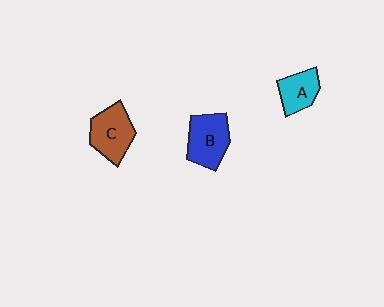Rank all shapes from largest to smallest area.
From largest to smallest: B (blue), C (brown), A (cyan).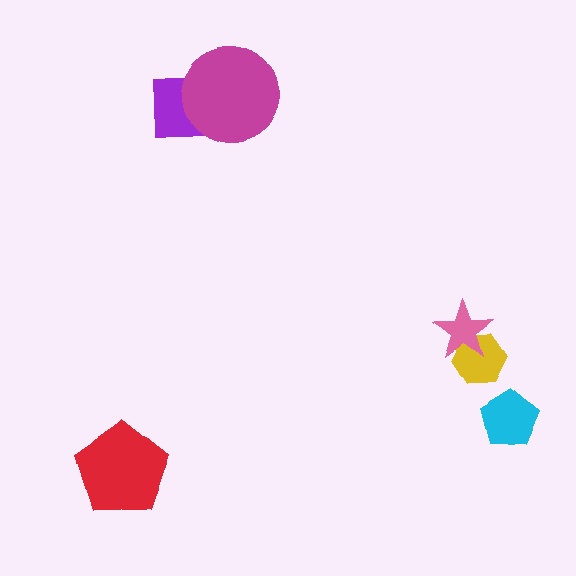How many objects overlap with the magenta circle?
1 object overlaps with the magenta circle.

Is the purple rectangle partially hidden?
Yes, it is partially covered by another shape.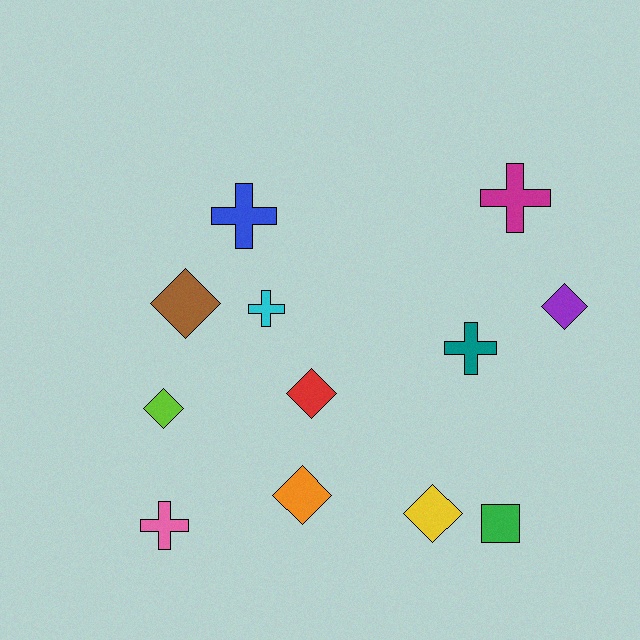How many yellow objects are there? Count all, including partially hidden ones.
There is 1 yellow object.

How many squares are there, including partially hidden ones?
There is 1 square.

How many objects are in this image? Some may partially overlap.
There are 12 objects.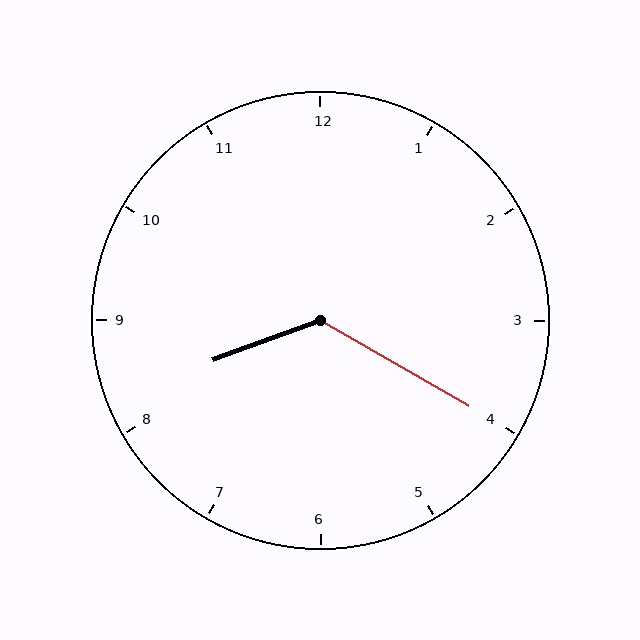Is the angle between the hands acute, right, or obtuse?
It is obtuse.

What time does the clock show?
8:20.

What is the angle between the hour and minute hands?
Approximately 130 degrees.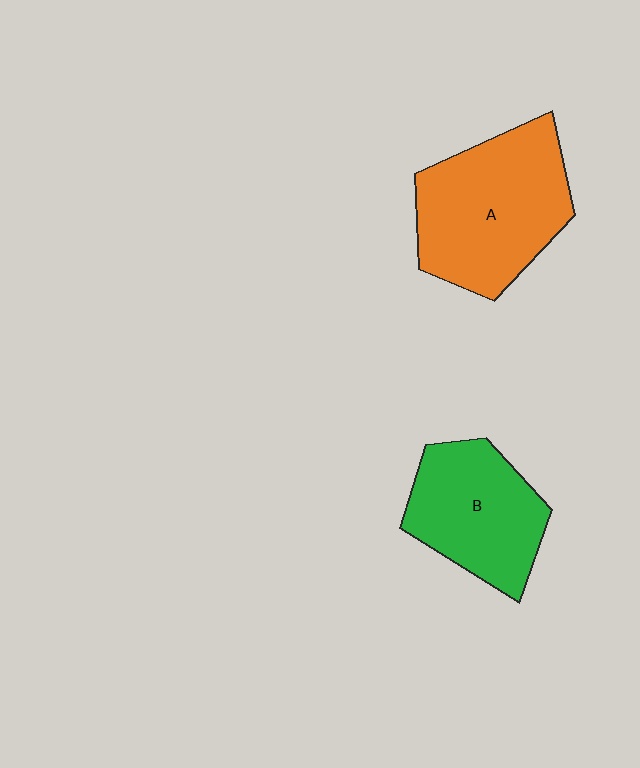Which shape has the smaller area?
Shape B (green).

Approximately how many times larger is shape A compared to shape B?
Approximately 1.3 times.